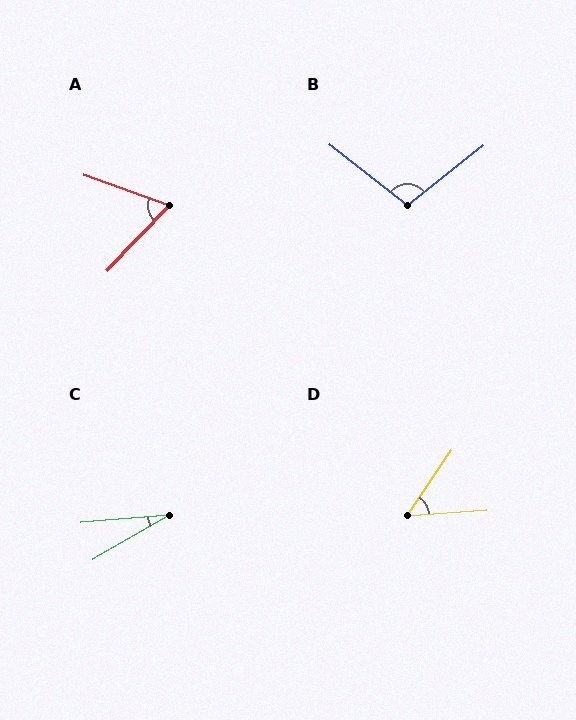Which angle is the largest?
B, at approximately 104 degrees.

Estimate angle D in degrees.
Approximately 52 degrees.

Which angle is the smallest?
C, at approximately 25 degrees.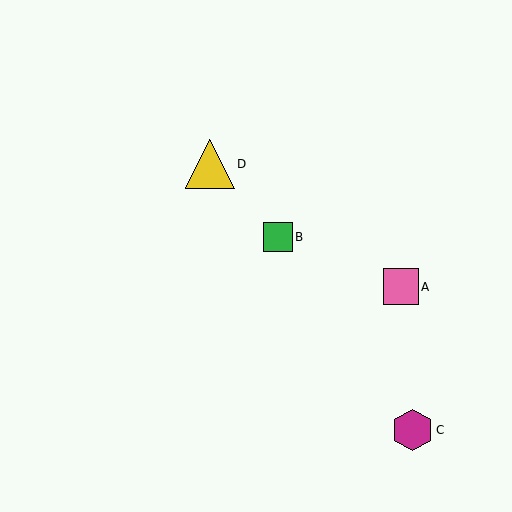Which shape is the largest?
The yellow triangle (labeled D) is the largest.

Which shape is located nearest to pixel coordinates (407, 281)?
The pink square (labeled A) at (401, 287) is nearest to that location.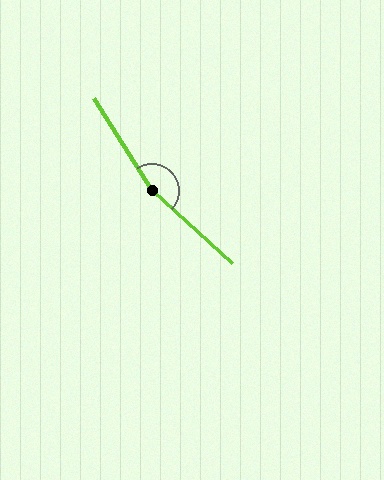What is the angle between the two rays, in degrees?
Approximately 165 degrees.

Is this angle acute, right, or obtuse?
It is obtuse.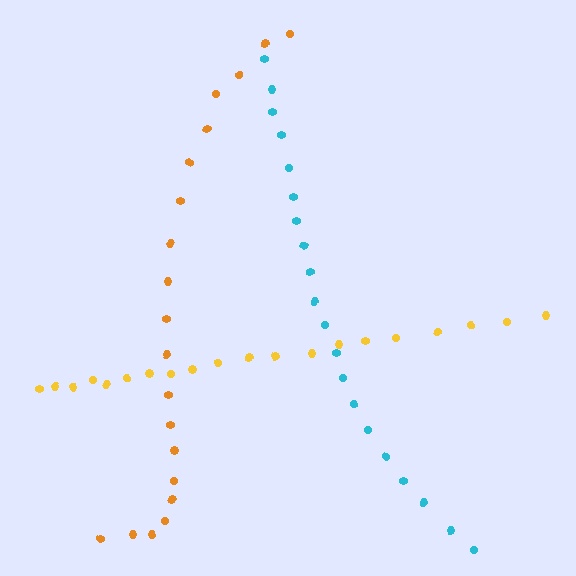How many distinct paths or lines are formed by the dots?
There are 3 distinct paths.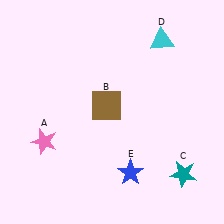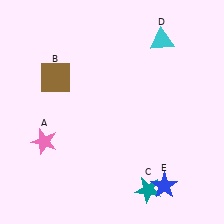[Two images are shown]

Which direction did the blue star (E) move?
The blue star (E) moved right.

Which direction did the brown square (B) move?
The brown square (B) moved left.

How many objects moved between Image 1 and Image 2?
3 objects moved between the two images.